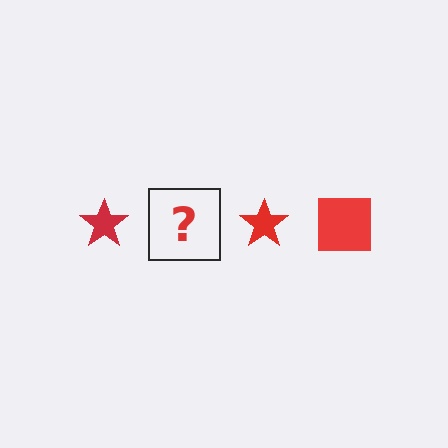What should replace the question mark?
The question mark should be replaced with a red square.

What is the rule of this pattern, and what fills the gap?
The rule is that the pattern cycles through star, square shapes in red. The gap should be filled with a red square.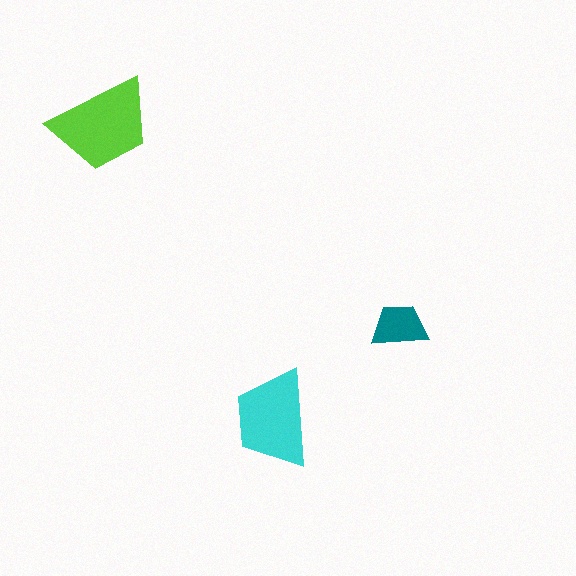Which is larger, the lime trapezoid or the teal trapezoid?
The lime one.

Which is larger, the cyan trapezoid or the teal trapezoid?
The cyan one.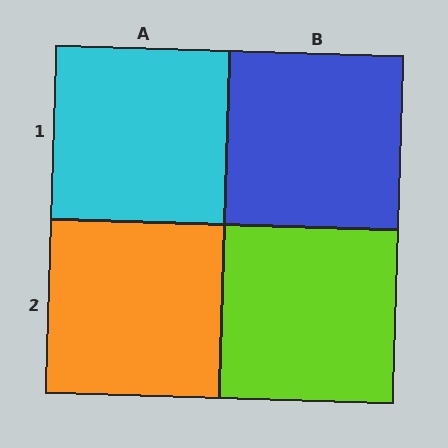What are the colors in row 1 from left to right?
Cyan, blue.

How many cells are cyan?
1 cell is cyan.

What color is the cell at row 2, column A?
Orange.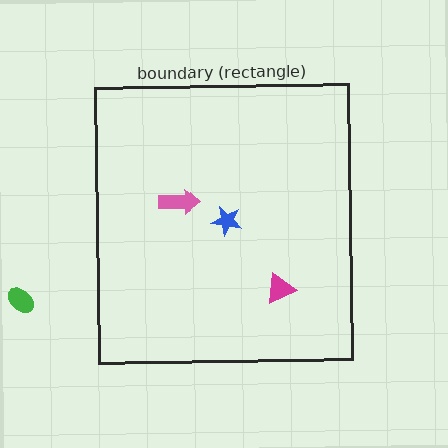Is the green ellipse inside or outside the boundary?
Outside.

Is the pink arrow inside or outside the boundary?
Inside.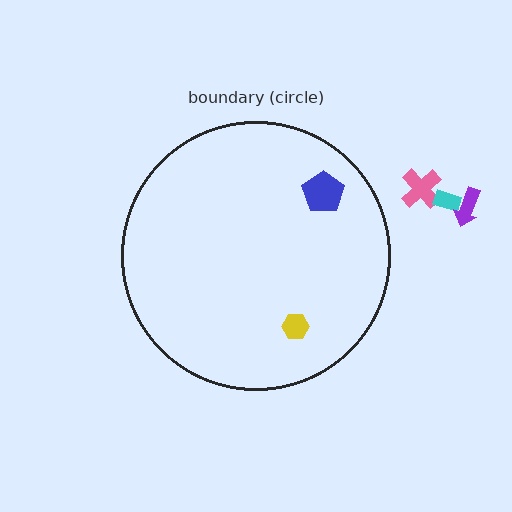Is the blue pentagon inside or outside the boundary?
Inside.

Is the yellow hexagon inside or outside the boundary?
Inside.